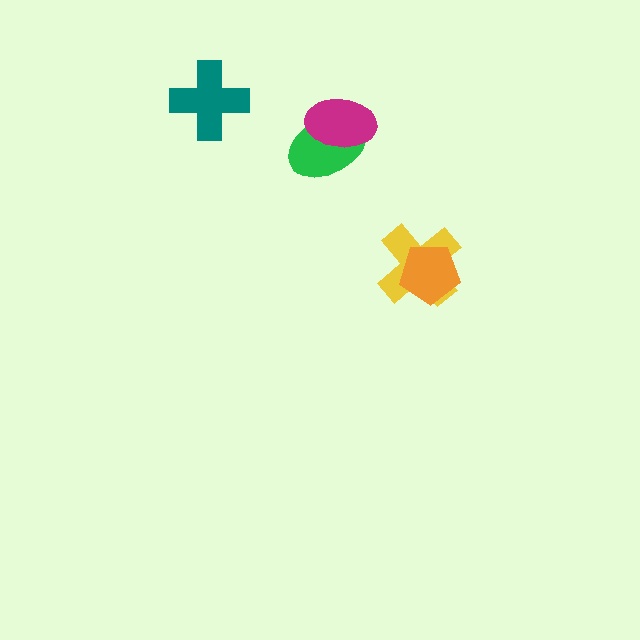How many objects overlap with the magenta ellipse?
1 object overlaps with the magenta ellipse.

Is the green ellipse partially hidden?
Yes, it is partially covered by another shape.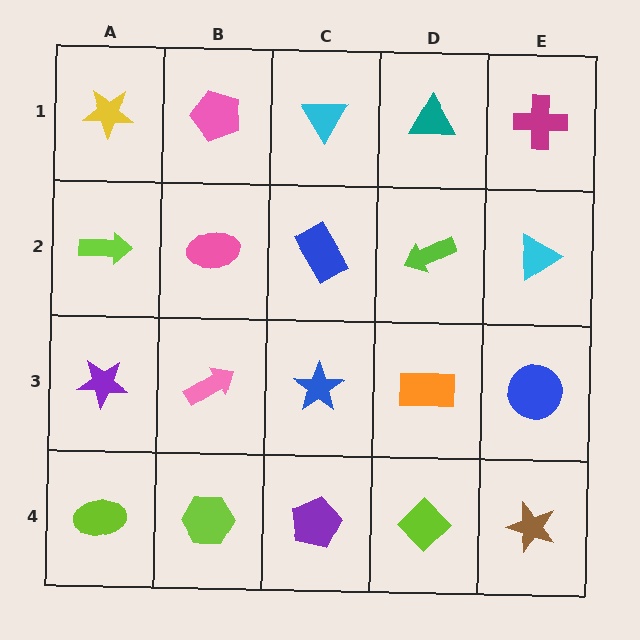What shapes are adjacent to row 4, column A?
A purple star (row 3, column A), a lime hexagon (row 4, column B).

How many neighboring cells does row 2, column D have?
4.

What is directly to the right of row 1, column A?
A pink pentagon.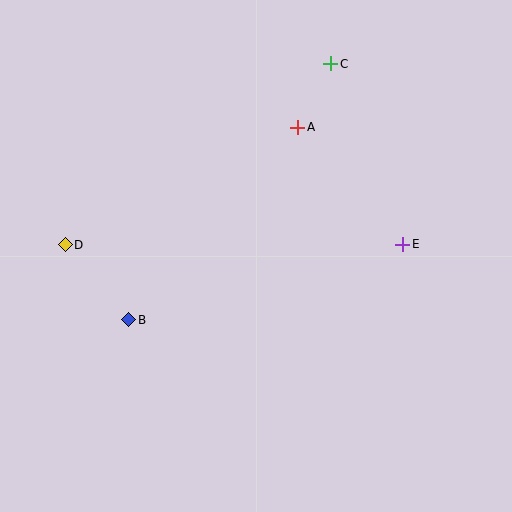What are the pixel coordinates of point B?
Point B is at (129, 320).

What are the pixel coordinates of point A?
Point A is at (298, 127).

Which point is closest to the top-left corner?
Point D is closest to the top-left corner.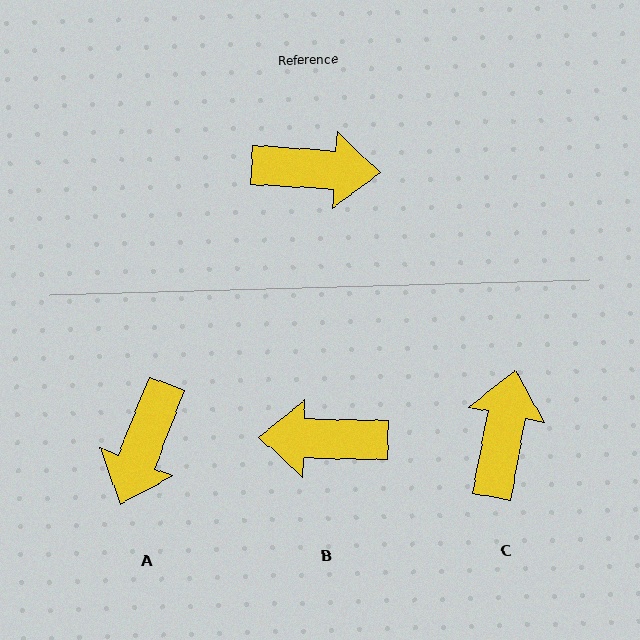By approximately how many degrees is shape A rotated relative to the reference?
Approximately 108 degrees clockwise.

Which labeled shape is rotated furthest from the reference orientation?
B, about 178 degrees away.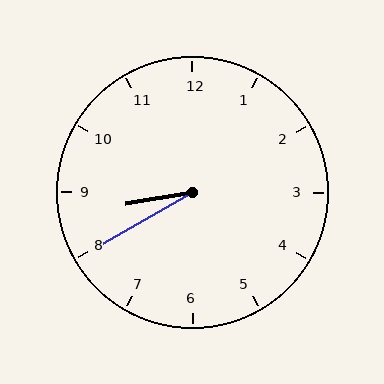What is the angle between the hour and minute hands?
Approximately 20 degrees.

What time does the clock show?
8:40.